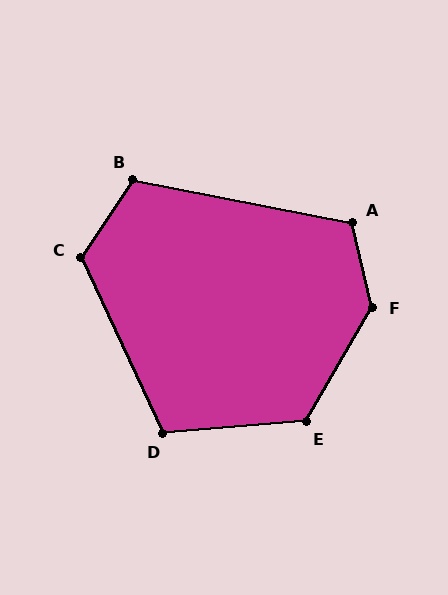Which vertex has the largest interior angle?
F, at approximately 137 degrees.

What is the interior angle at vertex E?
Approximately 125 degrees (obtuse).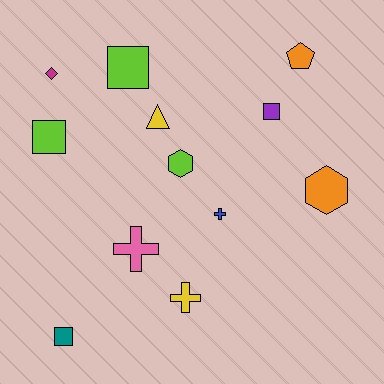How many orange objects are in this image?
There are 2 orange objects.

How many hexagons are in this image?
There are 2 hexagons.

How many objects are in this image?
There are 12 objects.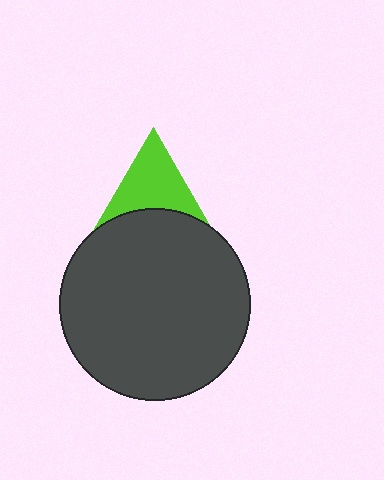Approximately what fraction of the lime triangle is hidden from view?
Roughly 39% of the lime triangle is hidden behind the dark gray circle.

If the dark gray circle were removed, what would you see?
You would see the complete lime triangle.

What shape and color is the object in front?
The object in front is a dark gray circle.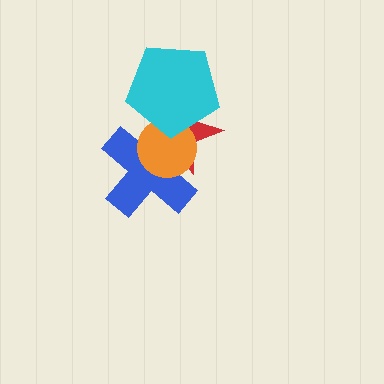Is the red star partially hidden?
Yes, it is partially covered by another shape.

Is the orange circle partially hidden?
Yes, it is partially covered by another shape.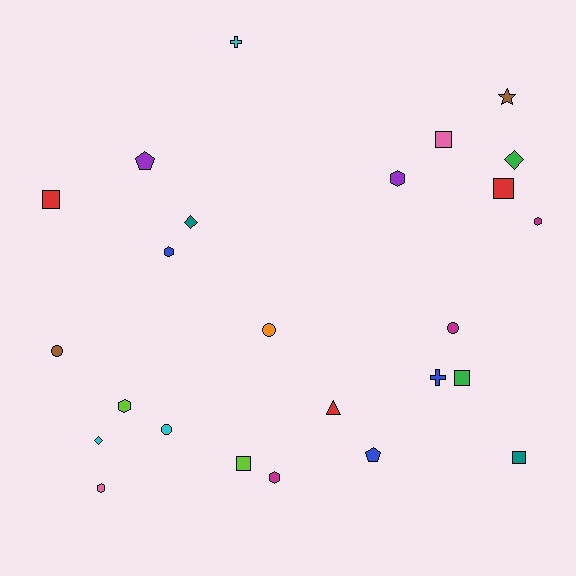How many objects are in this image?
There are 25 objects.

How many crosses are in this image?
There are 2 crosses.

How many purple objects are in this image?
There are 2 purple objects.